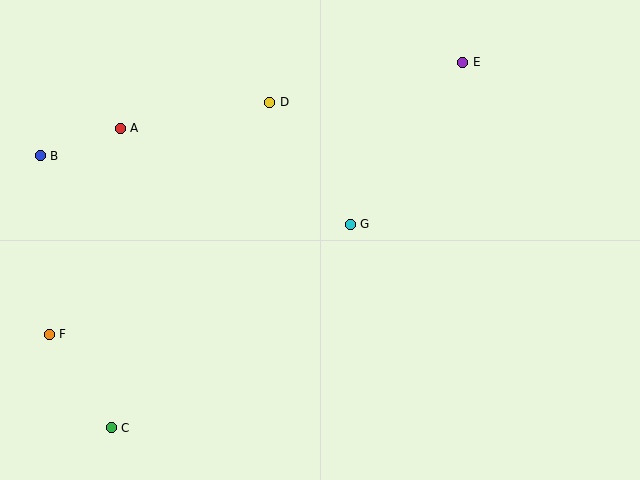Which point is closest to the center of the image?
Point G at (350, 224) is closest to the center.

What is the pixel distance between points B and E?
The distance between B and E is 433 pixels.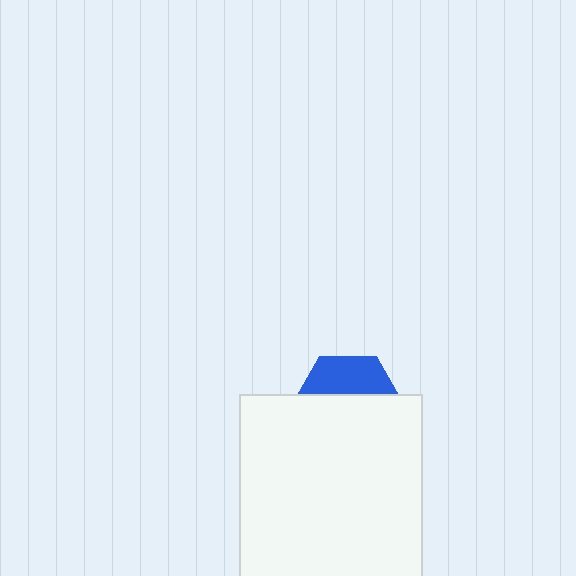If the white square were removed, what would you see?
You would see the complete blue hexagon.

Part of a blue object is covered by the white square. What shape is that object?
It is a hexagon.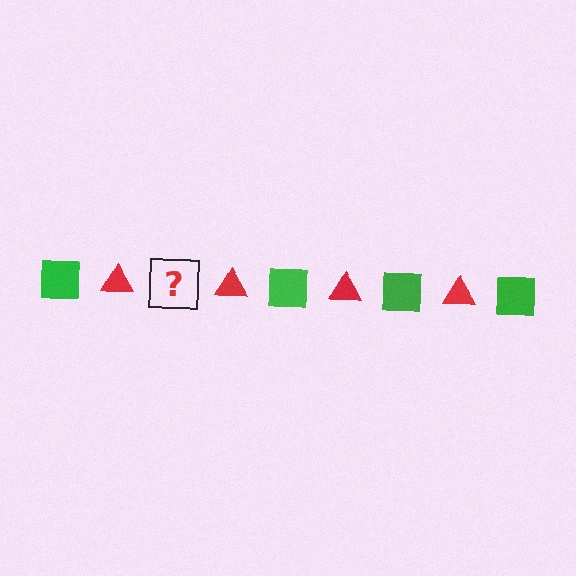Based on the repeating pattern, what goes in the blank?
The blank should be a green square.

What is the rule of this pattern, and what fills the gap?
The rule is that the pattern alternates between green square and red triangle. The gap should be filled with a green square.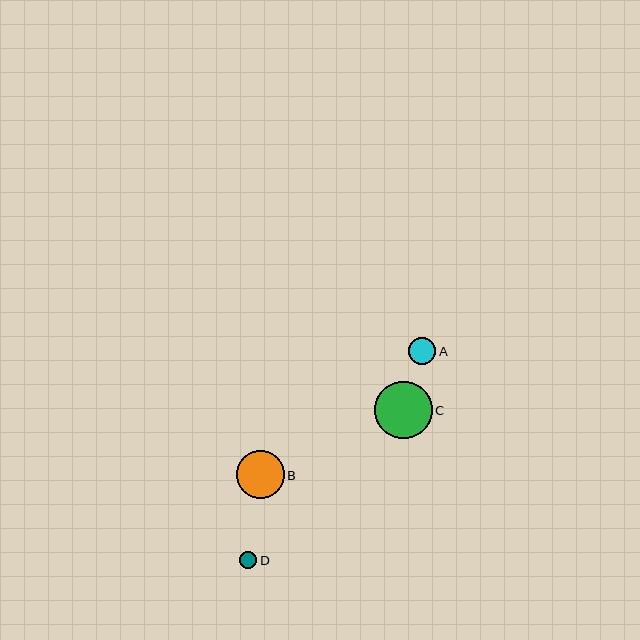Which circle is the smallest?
Circle D is the smallest with a size of approximately 17 pixels.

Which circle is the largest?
Circle C is the largest with a size of approximately 57 pixels.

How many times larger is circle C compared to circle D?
Circle C is approximately 3.3 times the size of circle D.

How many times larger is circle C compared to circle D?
Circle C is approximately 3.3 times the size of circle D.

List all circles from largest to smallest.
From largest to smallest: C, B, A, D.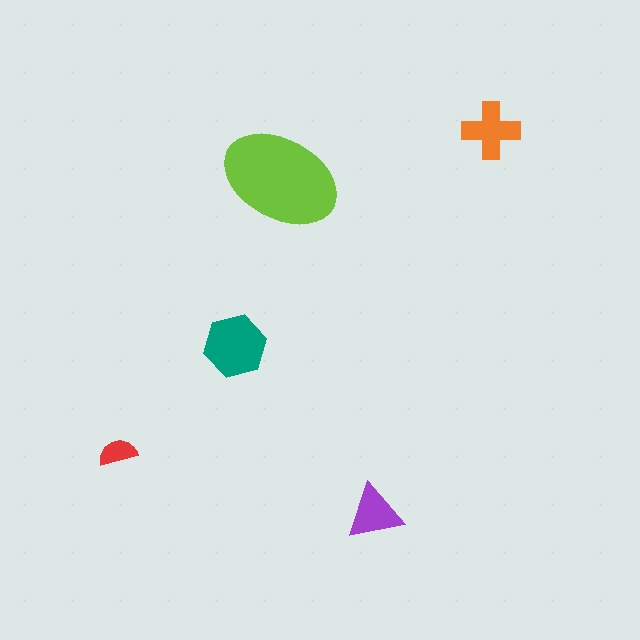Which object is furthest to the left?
The red semicircle is leftmost.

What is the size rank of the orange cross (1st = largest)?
3rd.